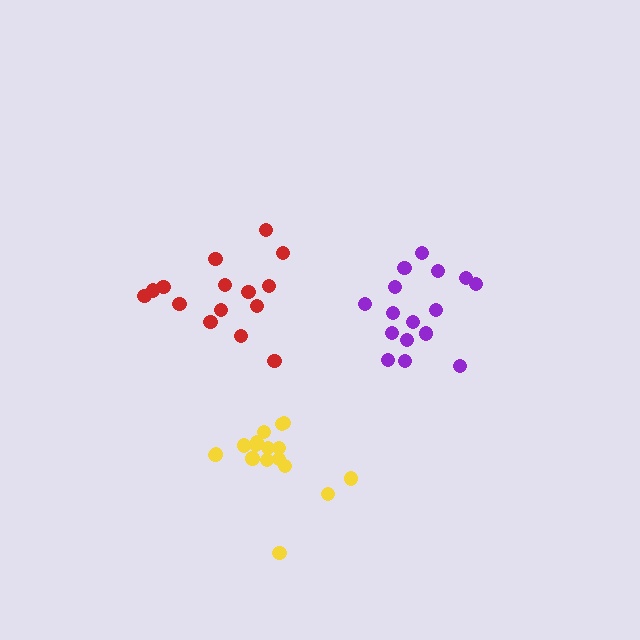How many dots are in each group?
Group 1: 15 dots, Group 2: 16 dots, Group 3: 17 dots (48 total).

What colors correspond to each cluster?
The clusters are colored: red, purple, yellow.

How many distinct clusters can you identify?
There are 3 distinct clusters.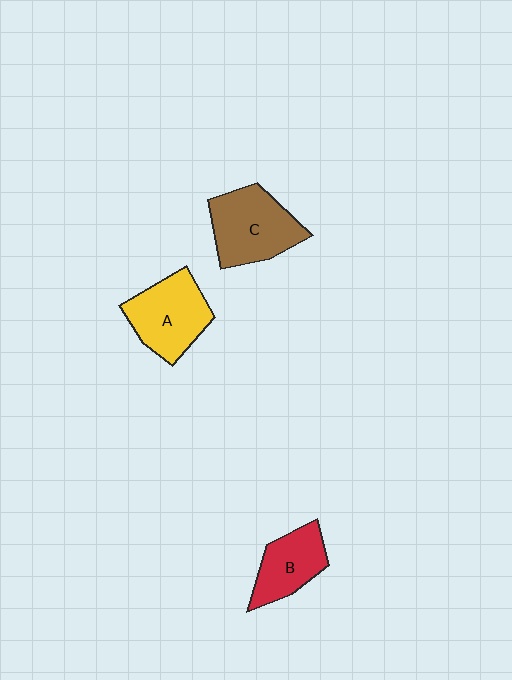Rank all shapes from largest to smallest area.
From largest to smallest: C (brown), A (yellow), B (red).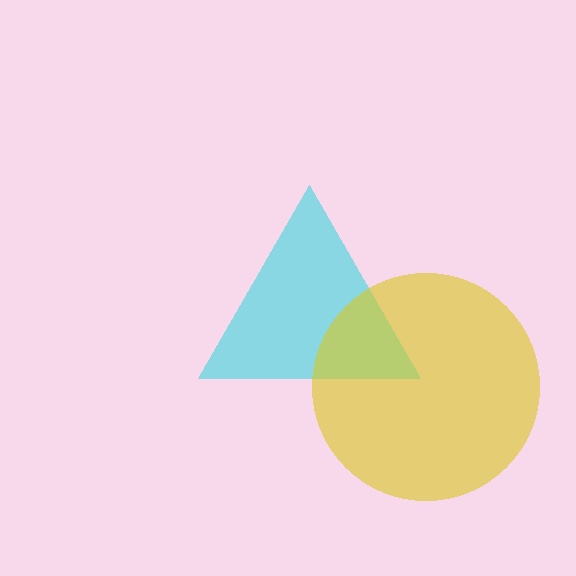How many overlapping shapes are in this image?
There are 2 overlapping shapes in the image.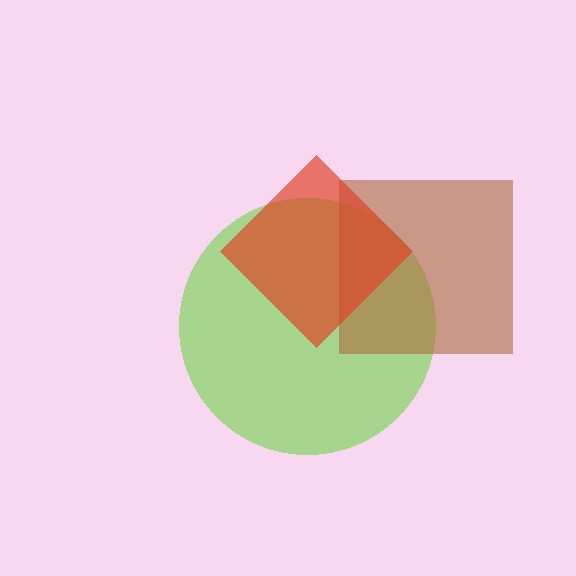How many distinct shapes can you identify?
There are 3 distinct shapes: a lime circle, a brown square, a red diamond.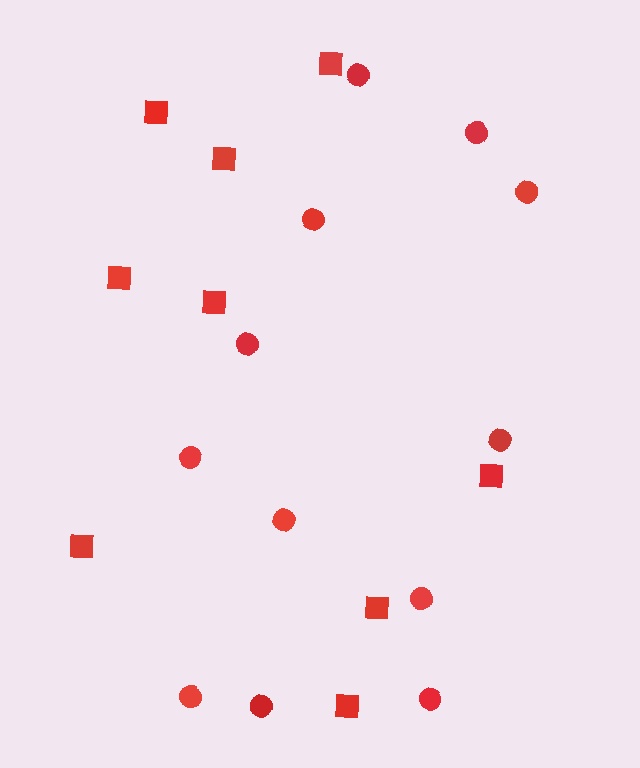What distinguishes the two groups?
There are 2 groups: one group of circles (12) and one group of squares (9).